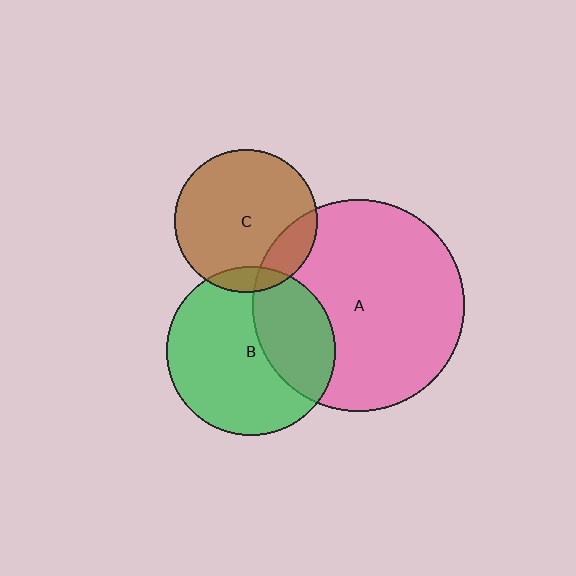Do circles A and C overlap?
Yes.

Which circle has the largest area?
Circle A (pink).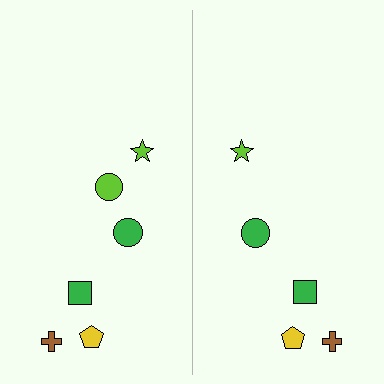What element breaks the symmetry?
A lime circle is missing from the right side.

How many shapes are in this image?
There are 11 shapes in this image.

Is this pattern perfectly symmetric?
No, the pattern is not perfectly symmetric. A lime circle is missing from the right side.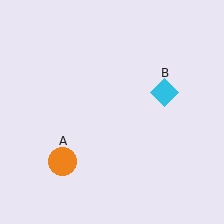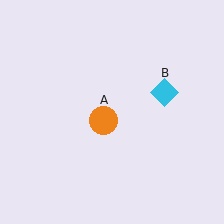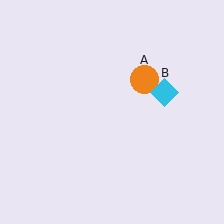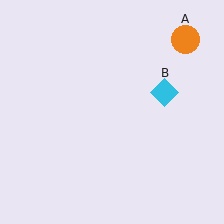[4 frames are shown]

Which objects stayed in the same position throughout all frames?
Cyan diamond (object B) remained stationary.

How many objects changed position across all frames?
1 object changed position: orange circle (object A).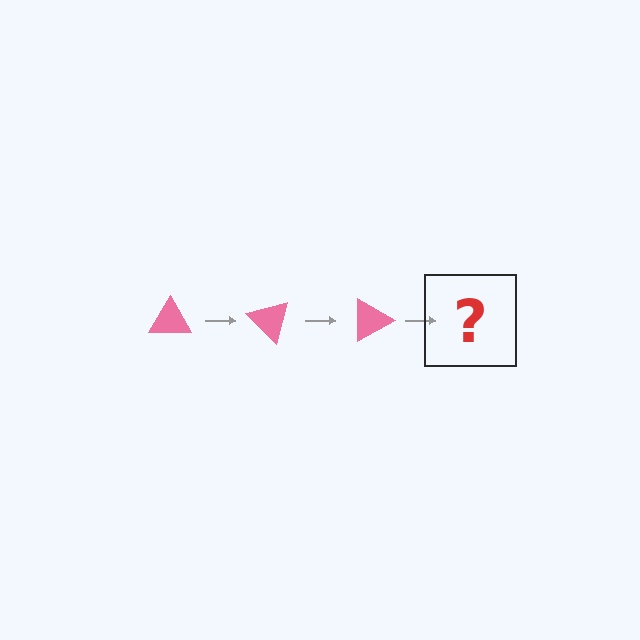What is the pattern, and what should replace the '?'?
The pattern is that the triangle rotates 45 degrees each step. The '?' should be a pink triangle rotated 135 degrees.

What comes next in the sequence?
The next element should be a pink triangle rotated 135 degrees.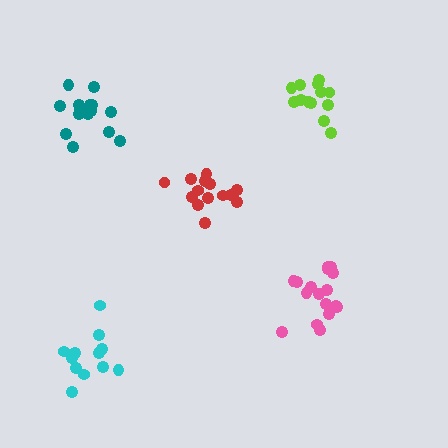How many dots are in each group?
Group 1: 13 dots, Group 2: 16 dots, Group 3: 12 dots, Group 4: 17 dots, Group 5: 14 dots (72 total).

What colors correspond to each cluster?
The clusters are colored: lime, teal, cyan, pink, red.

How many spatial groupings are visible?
There are 5 spatial groupings.